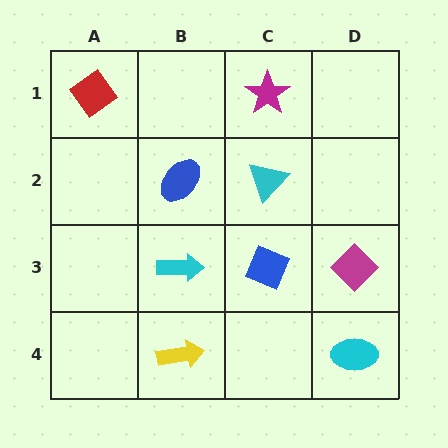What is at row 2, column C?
A cyan triangle.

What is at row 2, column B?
A blue ellipse.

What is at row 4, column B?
A yellow arrow.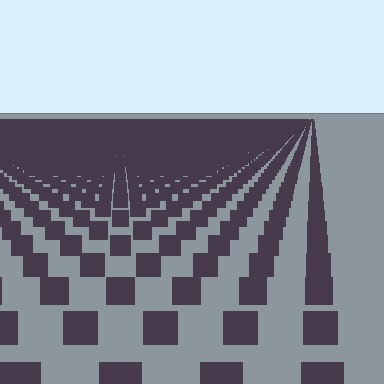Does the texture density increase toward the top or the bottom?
Density increases toward the top.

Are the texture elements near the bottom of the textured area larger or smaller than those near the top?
Larger. Near the bottom, elements are closer to the viewer and appear at a bigger on-screen size.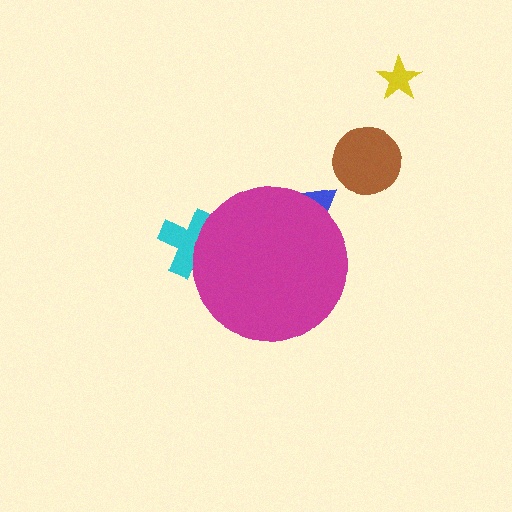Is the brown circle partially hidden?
No, the brown circle is fully visible.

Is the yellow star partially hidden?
No, the yellow star is fully visible.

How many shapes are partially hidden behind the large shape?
2 shapes are partially hidden.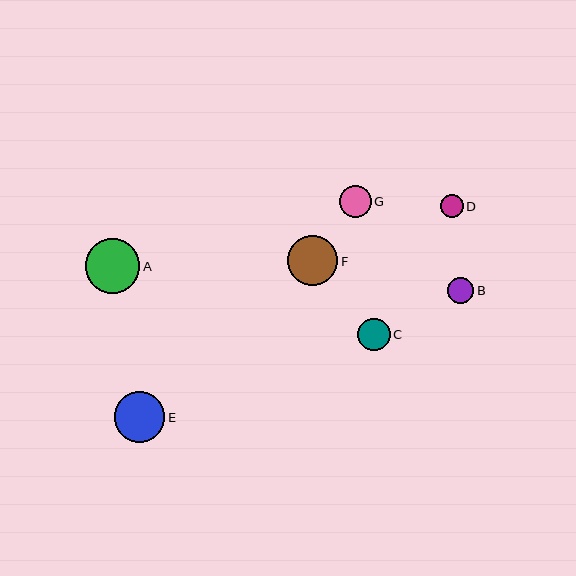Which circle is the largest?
Circle A is the largest with a size of approximately 55 pixels.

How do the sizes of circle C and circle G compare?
Circle C and circle G are approximately the same size.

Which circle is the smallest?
Circle D is the smallest with a size of approximately 22 pixels.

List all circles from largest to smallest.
From largest to smallest: A, E, F, C, G, B, D.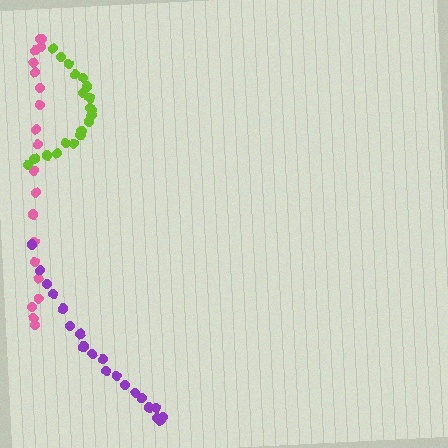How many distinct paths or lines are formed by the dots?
There are 3 distinct paths.